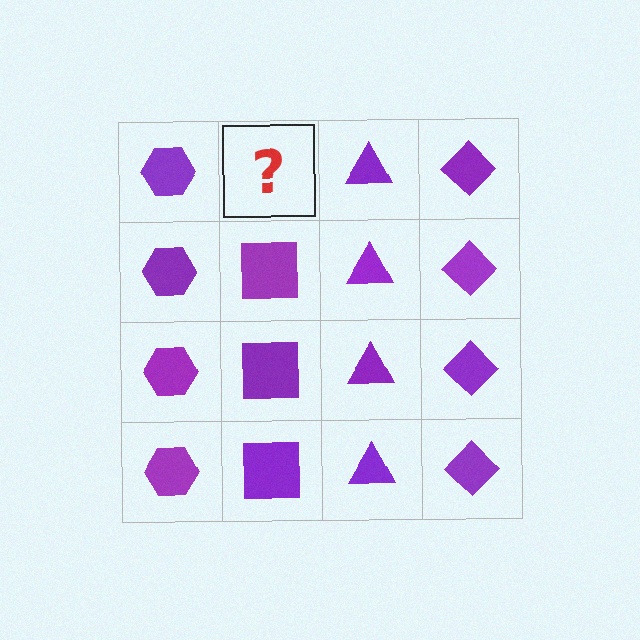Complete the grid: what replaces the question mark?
The question mark should be replaced with a purple square.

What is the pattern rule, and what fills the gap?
The rule is that each column has a consistent shape. The gap should be filled with a purple square.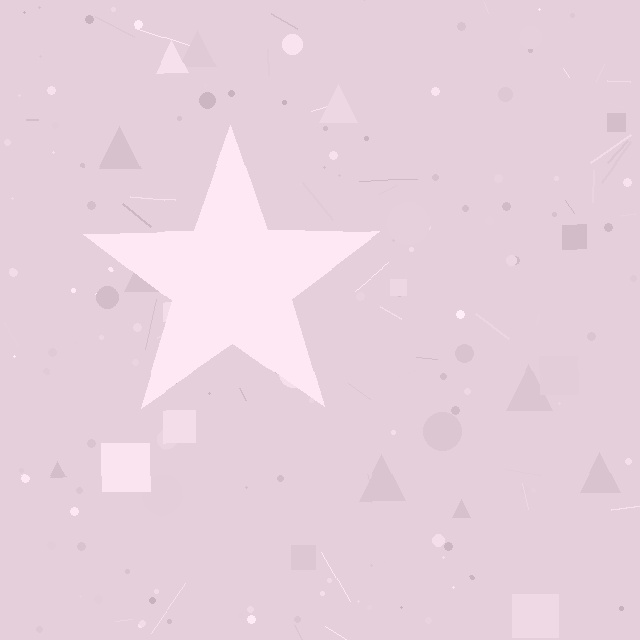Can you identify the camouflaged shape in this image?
The camouflaged shape is a star.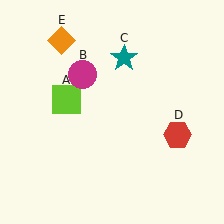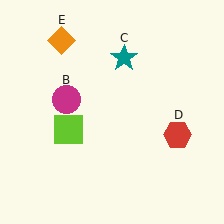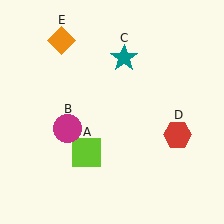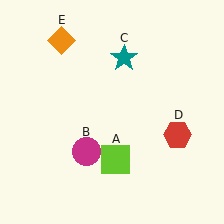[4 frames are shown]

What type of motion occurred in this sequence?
The lime square (object A), magenta circle (object B) rotated counterclockwise around the center of the scene.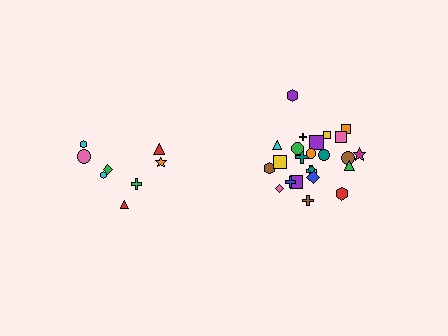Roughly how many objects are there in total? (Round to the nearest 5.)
Roughly 35 objects in total.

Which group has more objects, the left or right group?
The right group.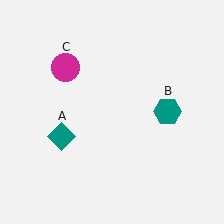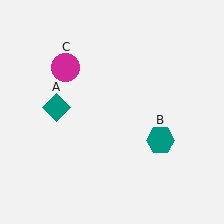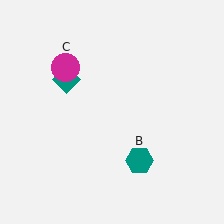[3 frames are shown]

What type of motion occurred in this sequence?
The teal diamond (object A), teal hexagon (object B) rotated clockwise around the center of the scene.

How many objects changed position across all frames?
2 objects changed position: teal diamond (object A), teal hexagon (object B).